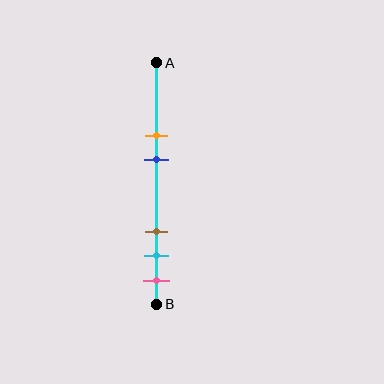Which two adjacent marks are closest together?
The cyan and pink marks are the closest adjacent pair.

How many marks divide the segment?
There are 5 marks dividing the segment.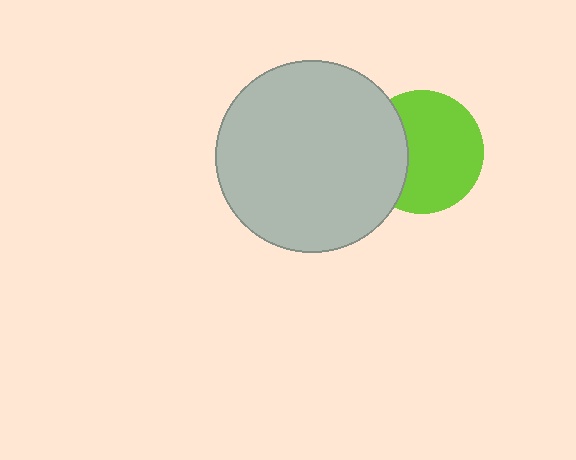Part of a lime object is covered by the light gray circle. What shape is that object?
It is a circle.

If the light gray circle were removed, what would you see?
You would see the complete lime circle.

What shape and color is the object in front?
The object in front is a light gray circle.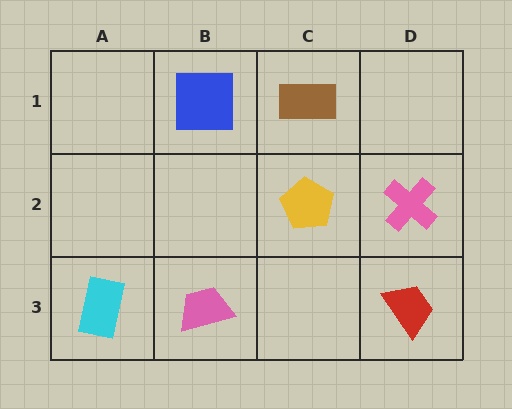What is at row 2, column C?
A yellow pentagon.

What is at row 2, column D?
A pink cross.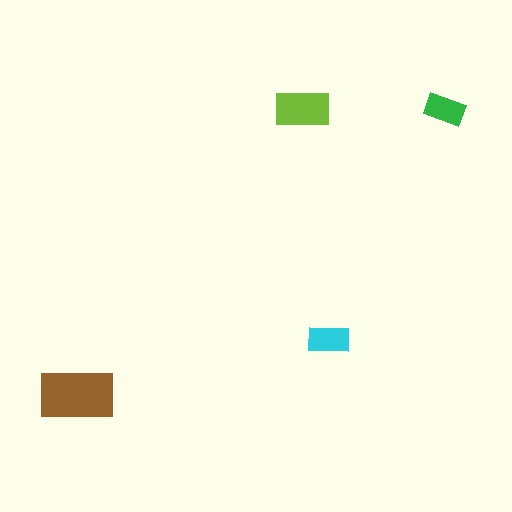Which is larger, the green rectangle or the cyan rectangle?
The cyan one.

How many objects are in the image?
There are 4 objects in the image.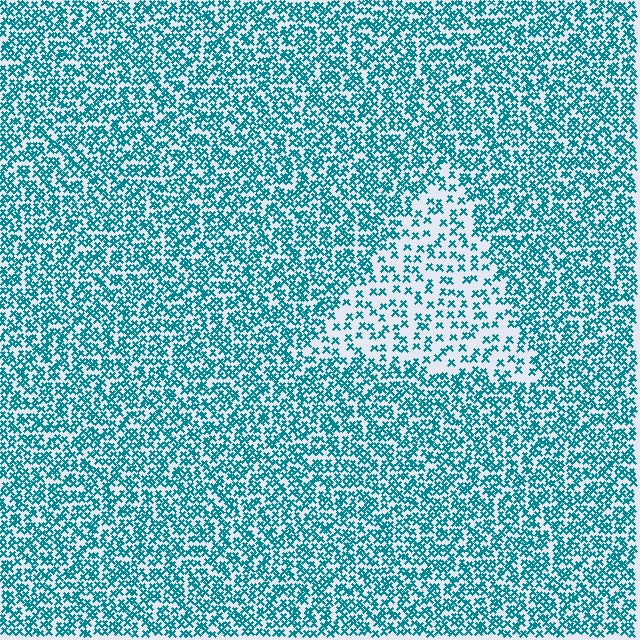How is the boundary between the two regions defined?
The boundary is defined by a change in element density (approximately 2.2x ratio). All elements are the same color, size, and shape.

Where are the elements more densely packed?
The elements are more densely packed outside the triangle boundary.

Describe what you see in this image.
The image contains small teal elements arranged at two different densities. A triangle-shaped region is visible where the elements are less densely packed than the surrounding area.